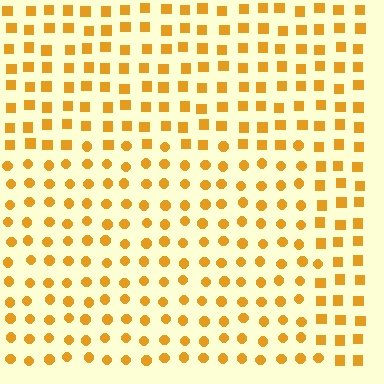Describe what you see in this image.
The image is filled with small orange elements arranged in a uniform grid. A rectangle-shaped region contains circles, while the surrounding area contains squares. The boundary is defined purely by the change in element shape.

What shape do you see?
I see a rectangle.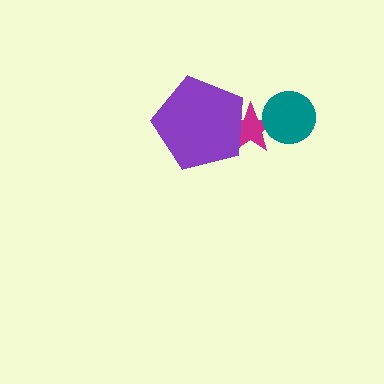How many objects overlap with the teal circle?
1 object overlaps with the teal circle.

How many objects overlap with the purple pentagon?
1 object overlaps with the purple pentagon.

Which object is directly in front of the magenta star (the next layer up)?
The teal circle is directly in front of the magenta star.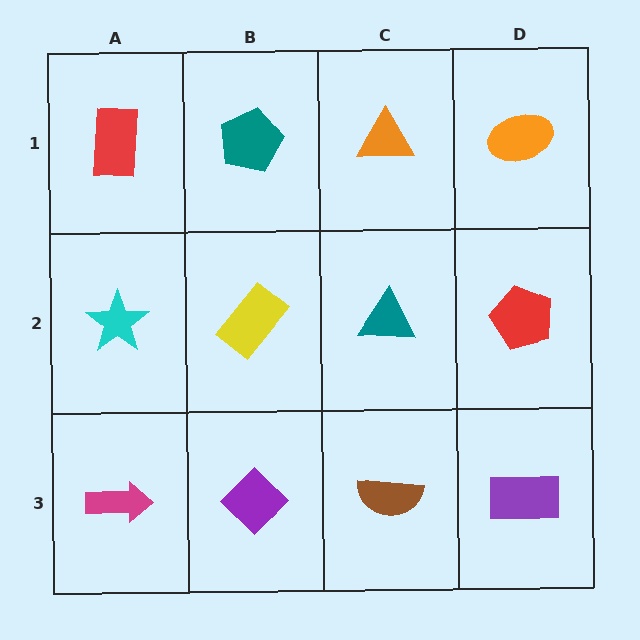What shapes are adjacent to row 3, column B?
A yellow rectangle (row 2, column B), a magenta arrow (row 3, column A), a brown semicircle (row 3, column C).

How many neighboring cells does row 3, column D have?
2.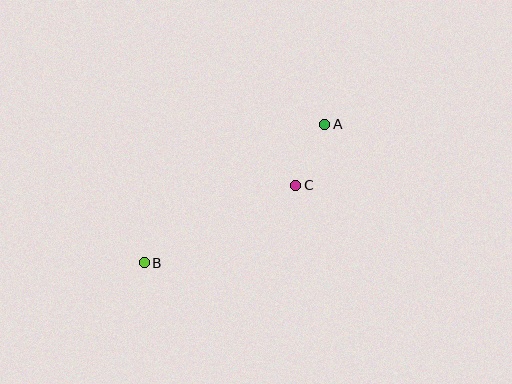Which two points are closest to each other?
Points A and C are closest to each other.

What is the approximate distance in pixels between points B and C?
The distance between B and C is approximately 170 pixels.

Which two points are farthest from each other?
Points A and B are farthest from each other.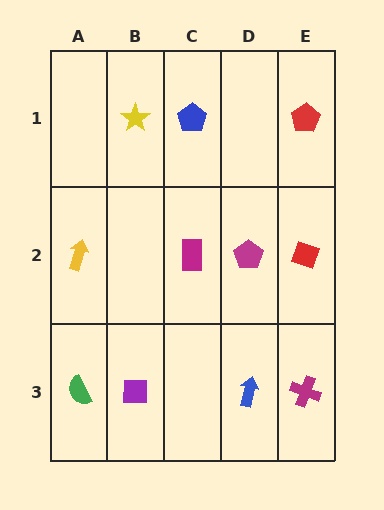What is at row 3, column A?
A green semicircle.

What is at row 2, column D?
A magenta pentagon.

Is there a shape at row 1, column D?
No, that cell is empty.